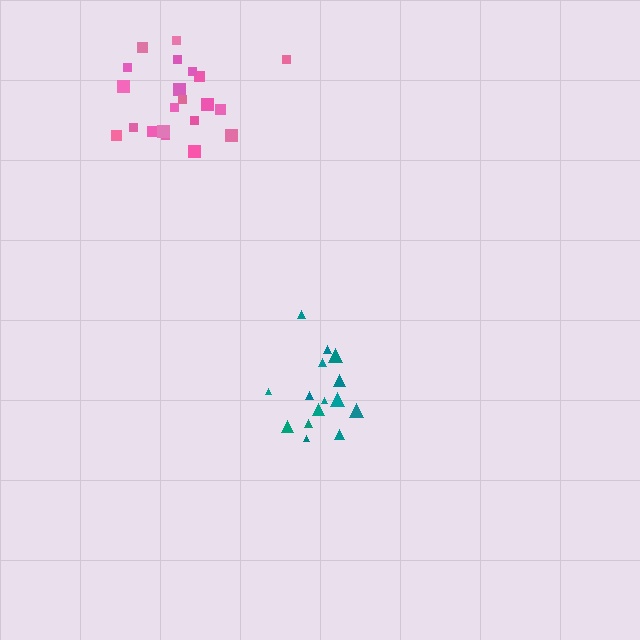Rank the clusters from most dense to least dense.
teal, pink.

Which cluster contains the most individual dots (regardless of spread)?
Pink (22).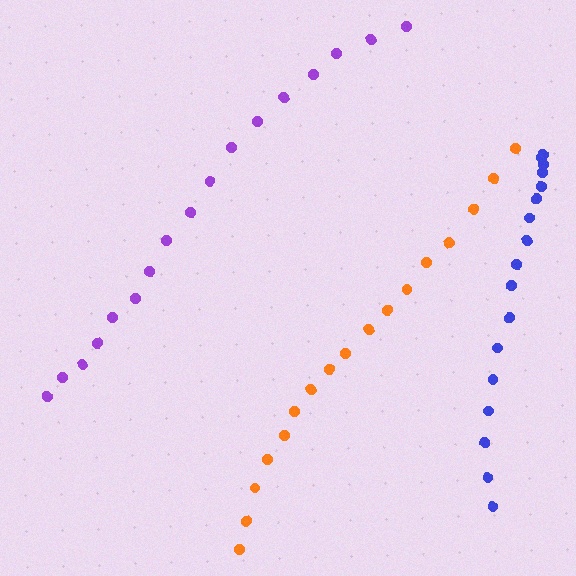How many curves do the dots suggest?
There are 3 distinct paths.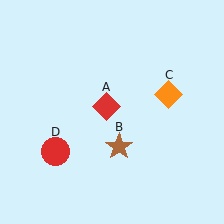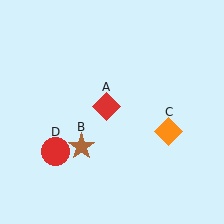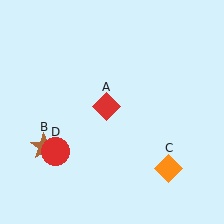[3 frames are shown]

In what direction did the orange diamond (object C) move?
The orange diamond (object C) moved down.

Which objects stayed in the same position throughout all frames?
Red diamond (object A) and red circle (object D) remained stationary.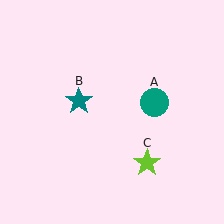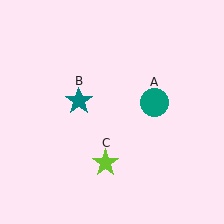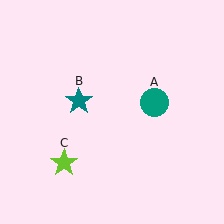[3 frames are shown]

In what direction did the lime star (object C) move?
The lime star (object C) moved left.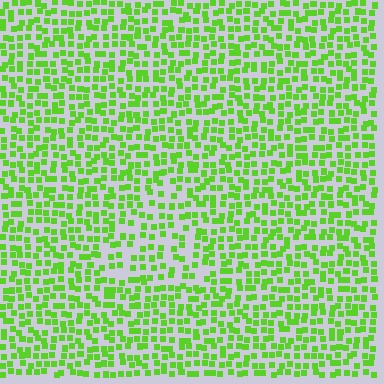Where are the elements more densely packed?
The elements are more densely packed outside the triangle boundary.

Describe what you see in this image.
The image contains small lime elements arranged at two different densities. A triangle-shaped region is visible where the elements are less densely packed than the surrounding area.